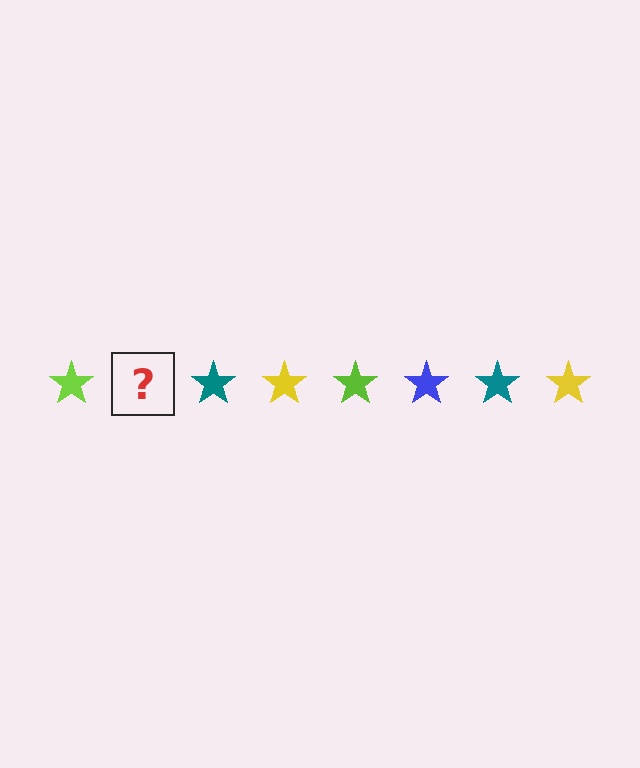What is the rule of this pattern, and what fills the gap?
The rule is that the pattern cycles through lime, blue, teal, yellow stars. The gap should be filled with a blue star.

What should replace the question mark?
The question mark should be replaced with a blue star.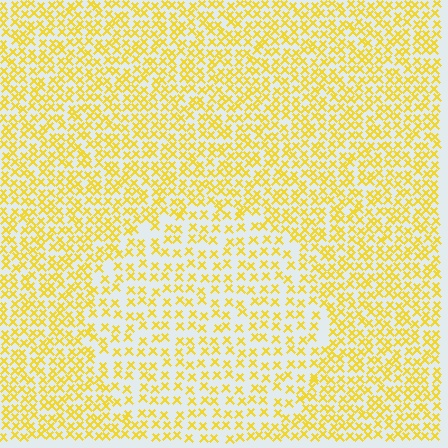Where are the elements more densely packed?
The elements are more densely packed outside the circle boundary.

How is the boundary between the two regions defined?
The boundary is defined by a change in element density (approximately 1.7x ratio). All elements are the same color, size, and shape.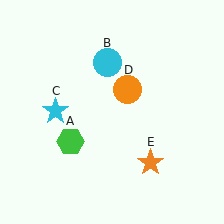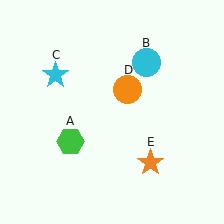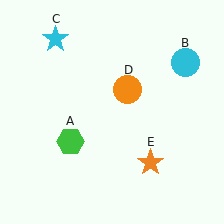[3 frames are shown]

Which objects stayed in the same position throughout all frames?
Green hexagon (object A) and orange circle (object D) and orange star (object E) remained stationary.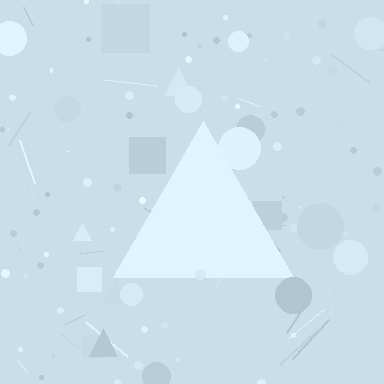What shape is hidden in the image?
A triangle is hidden in the image.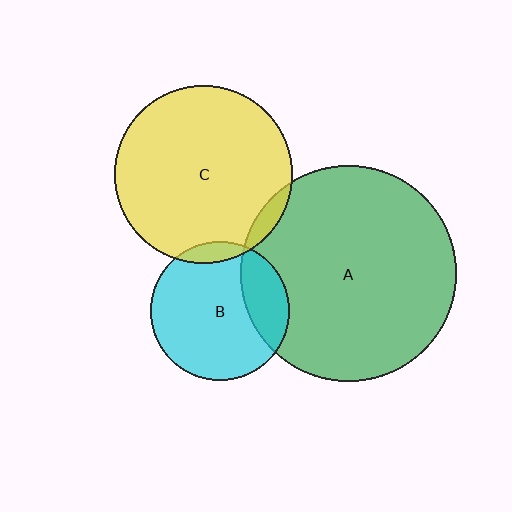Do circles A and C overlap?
Yes.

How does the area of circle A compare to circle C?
Approximately 1.5 times.